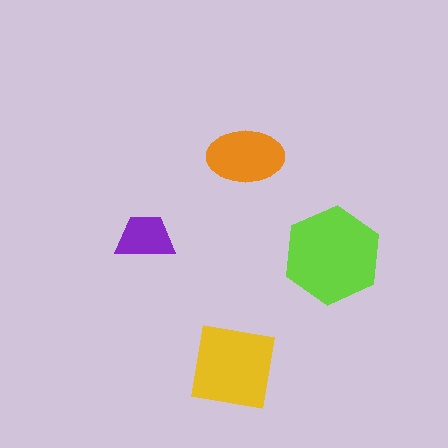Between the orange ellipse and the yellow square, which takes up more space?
The yellow square.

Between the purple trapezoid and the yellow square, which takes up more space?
The yellow square.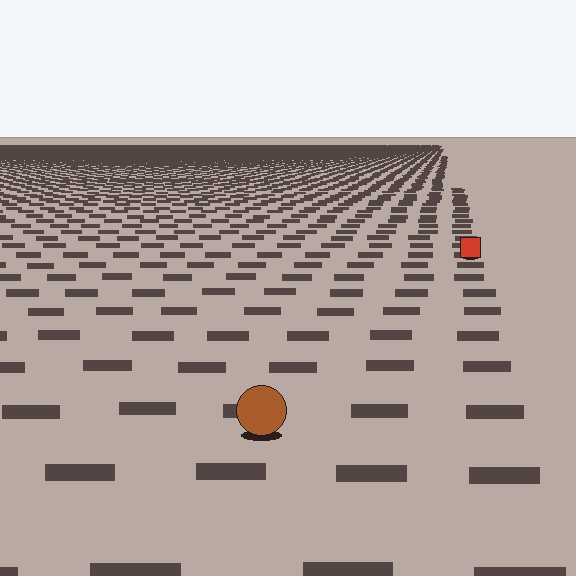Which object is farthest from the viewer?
The red square is farthest from the viewer. It appears smaller and the ground texture around it is denser.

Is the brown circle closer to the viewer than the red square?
Yes. The brown circle is closer — you can tell from the texture gradient: the ground texture is coarser near it.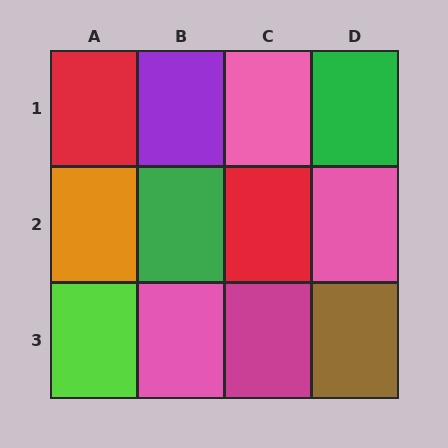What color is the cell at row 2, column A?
Orange.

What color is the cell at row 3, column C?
Magenta.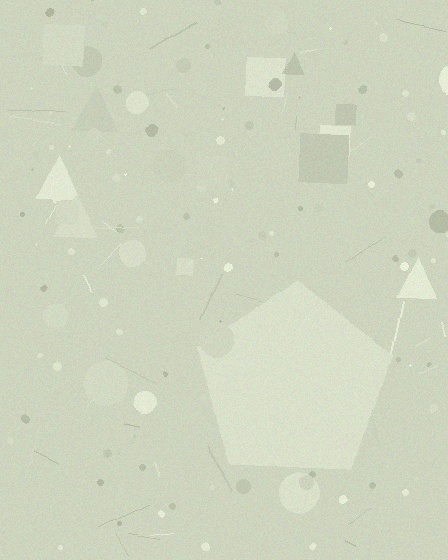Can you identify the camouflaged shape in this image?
The camouflaged shape is a pentagon.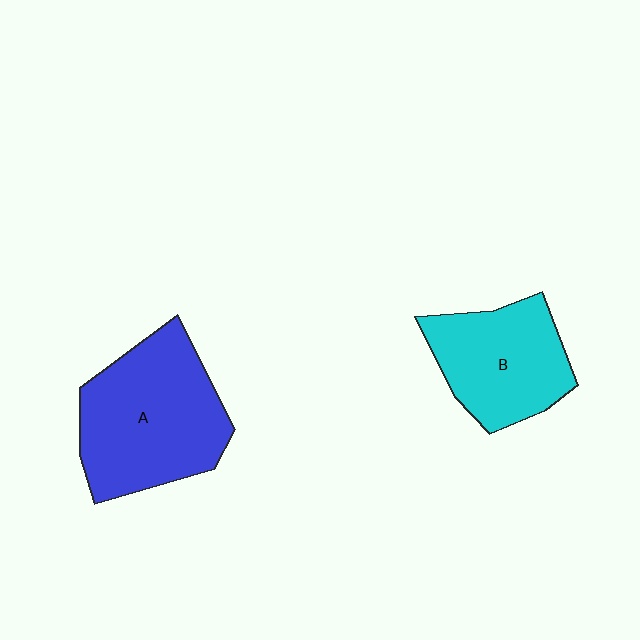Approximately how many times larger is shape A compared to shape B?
Approximately 1.4 times.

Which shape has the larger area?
Shape A (blue).